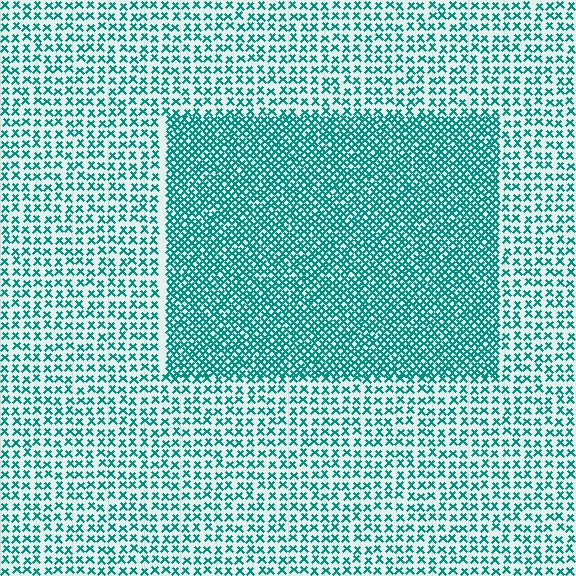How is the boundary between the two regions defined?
The boundary is defined by a change in element density (approximately 2.2x ratio). All elements are the same color, size, and shape.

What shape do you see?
I see a rectangle.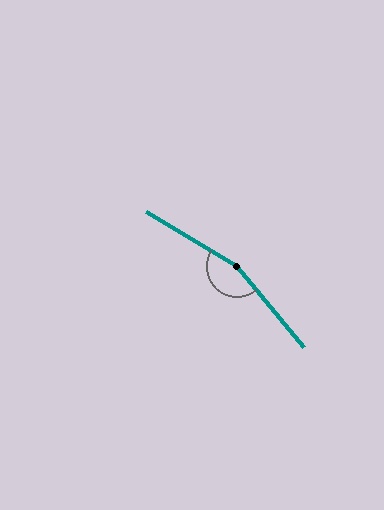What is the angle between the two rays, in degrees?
Approximately 160 degrees.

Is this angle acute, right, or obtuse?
It is obtuse.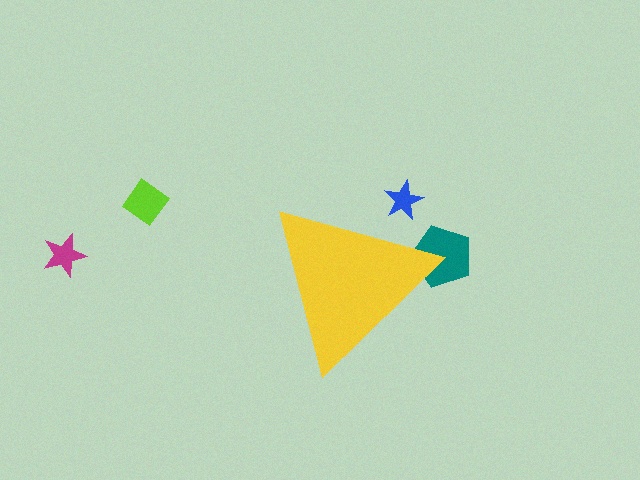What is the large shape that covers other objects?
A yellow triangle.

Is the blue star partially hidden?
Yes, the blue star is partially hidden behind the yellow triangle.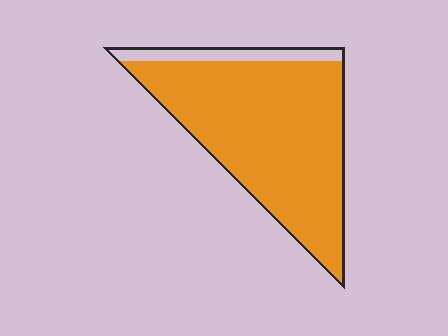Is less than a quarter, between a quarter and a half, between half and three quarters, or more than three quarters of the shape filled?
More than three quarters.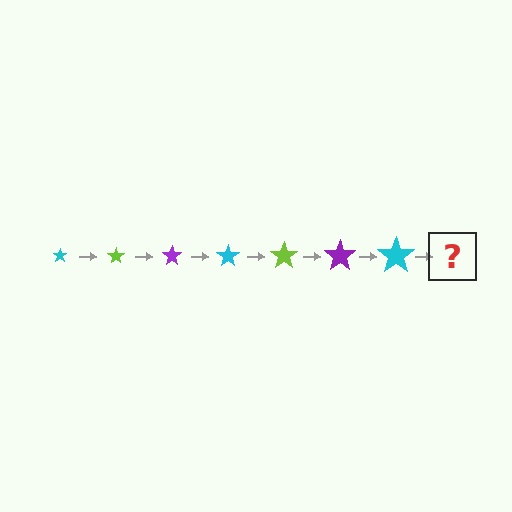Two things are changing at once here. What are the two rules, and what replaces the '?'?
The two rules are that the star grows larger each step and the color cycles through cyan, lime, and purple. The '?' should be a lime star, larger than the previous one.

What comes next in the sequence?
The next element should be a lime star, larger than the previous one.